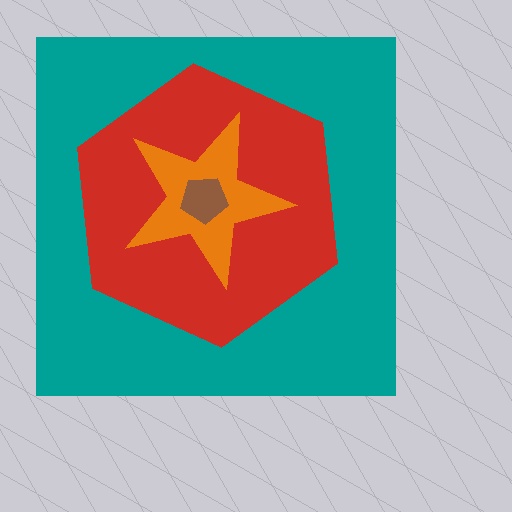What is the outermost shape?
The teal square.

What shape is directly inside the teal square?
The red hexagon.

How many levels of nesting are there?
4.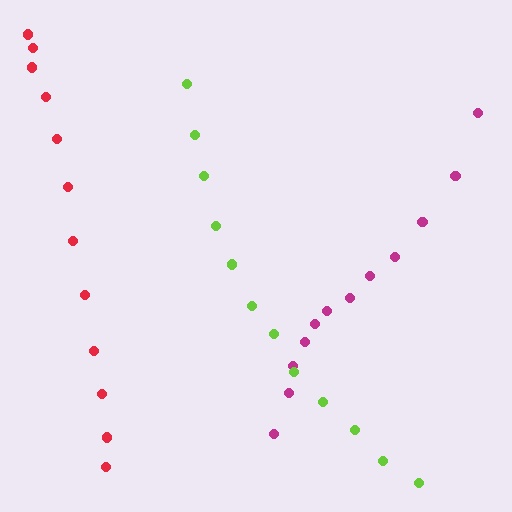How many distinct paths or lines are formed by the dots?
There are 3 distinct paths.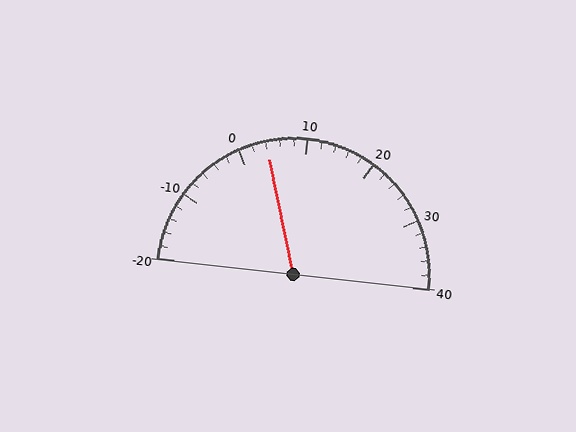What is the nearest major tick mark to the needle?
The nearest major tick mark is 0.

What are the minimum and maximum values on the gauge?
The gauge ranges from -20 to 40.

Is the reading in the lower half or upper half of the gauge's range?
The reading is in the lower half of the range (-20 to 40).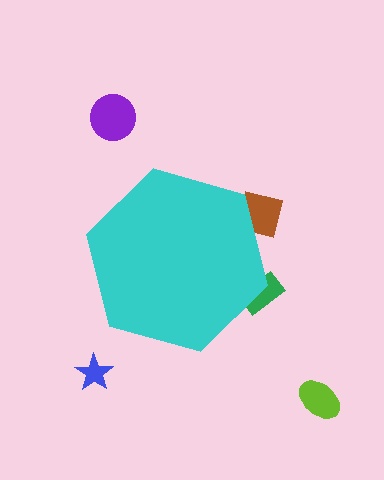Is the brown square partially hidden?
Yes, the brown square is partially hidden behind the cyan hexagon.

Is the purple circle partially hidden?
No, the purple circle is fully visible.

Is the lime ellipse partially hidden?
No, the lime ellipse is fully visible.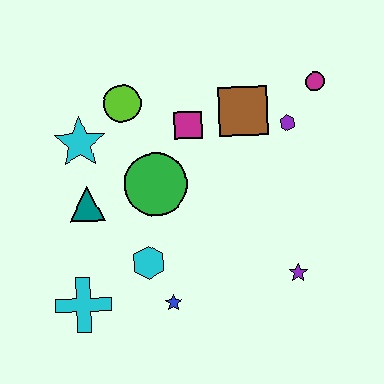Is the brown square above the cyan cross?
Yes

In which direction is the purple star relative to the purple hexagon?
The purple star is below the purple hexagon.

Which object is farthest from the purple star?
The cyan star is farthest from the purple star.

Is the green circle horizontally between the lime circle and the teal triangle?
No